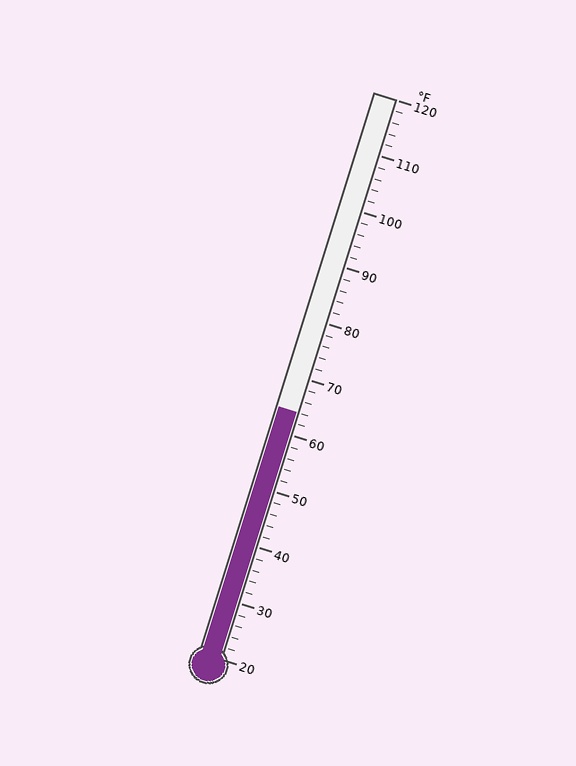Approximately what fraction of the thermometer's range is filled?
The thermometer is filled to approximately 45% of its range.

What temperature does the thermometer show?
The thermometer shows approximately 64°F.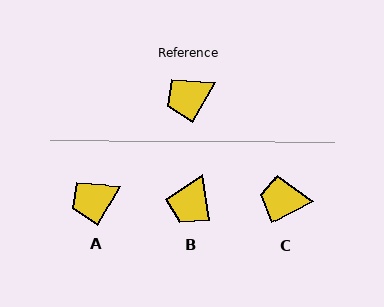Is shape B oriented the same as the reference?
No, it is off by about 38 degrees.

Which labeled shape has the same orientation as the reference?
A.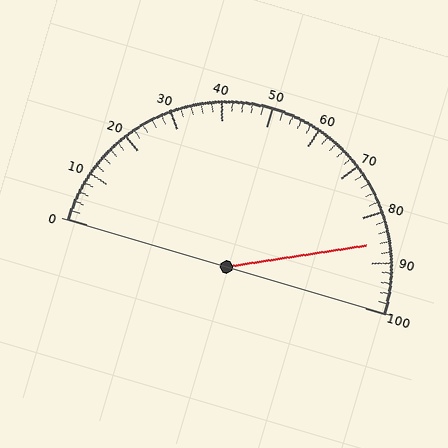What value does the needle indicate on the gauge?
The needle indicates approximately 86.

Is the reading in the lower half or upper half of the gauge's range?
The reading is in the upper half of the range (0 to 100).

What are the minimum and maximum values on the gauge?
The gauge ranges from 0 to 100.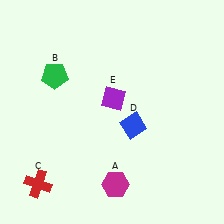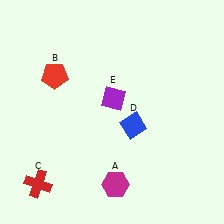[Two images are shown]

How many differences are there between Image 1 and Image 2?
There is 1 difference between the two images.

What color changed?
The pentagon (B) changed from green in Image 1 to red in Image 2.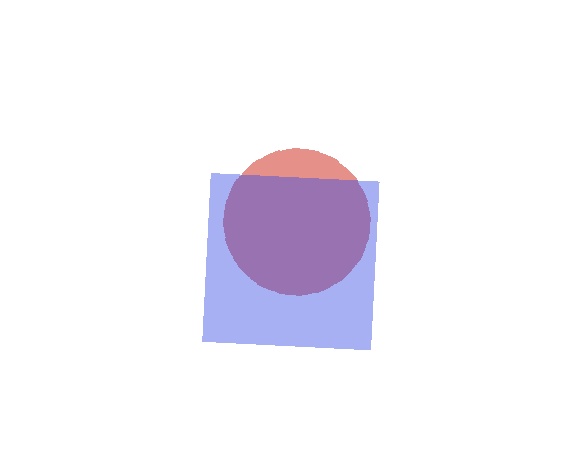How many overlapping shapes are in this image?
There are 2 overlapping shapes in the image.